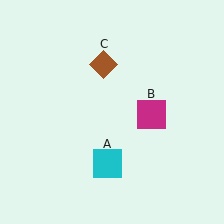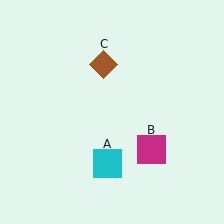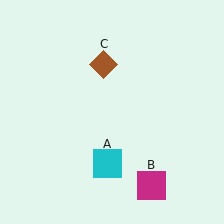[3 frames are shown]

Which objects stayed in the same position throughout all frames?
Cyan square (object A) and brown diamond (object C) remained stationary.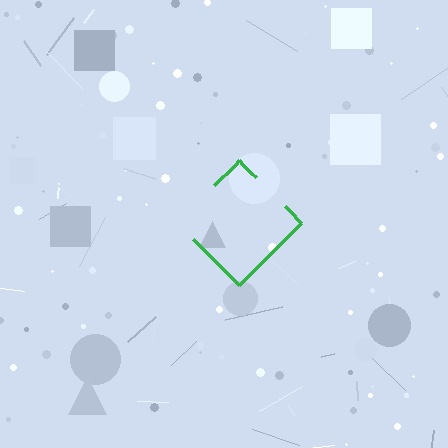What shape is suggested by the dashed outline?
The dashed outline suggests a diamond.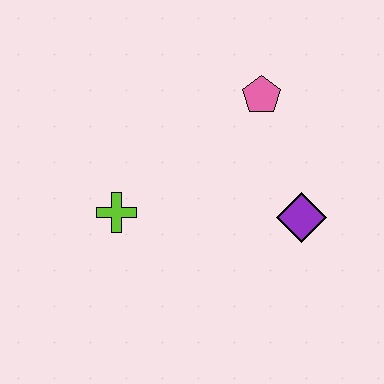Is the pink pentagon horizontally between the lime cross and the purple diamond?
Yes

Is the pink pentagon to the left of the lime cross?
No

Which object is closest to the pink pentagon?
The purple diamond is closest to the pink pentagon.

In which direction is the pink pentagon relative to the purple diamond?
The pink pentagon is above the purple diamond.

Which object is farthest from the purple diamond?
The lime cross is farthest from the purple diamond.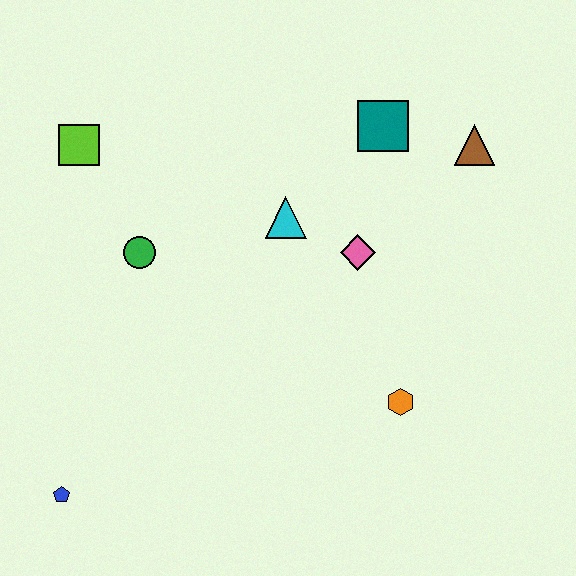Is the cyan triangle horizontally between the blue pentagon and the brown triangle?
Yes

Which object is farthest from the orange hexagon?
The lime square is farthest from the orange hexagon.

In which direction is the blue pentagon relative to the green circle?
The blue pentagon is below the green circle.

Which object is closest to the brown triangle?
The teal square is closest to the brown triangle.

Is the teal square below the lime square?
No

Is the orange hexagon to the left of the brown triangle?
Yes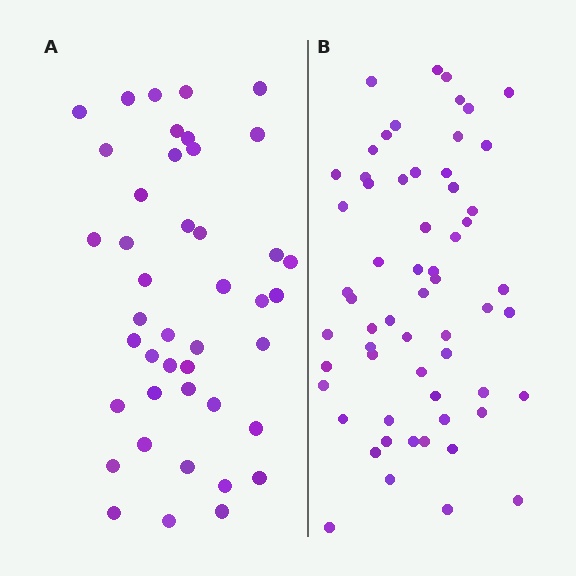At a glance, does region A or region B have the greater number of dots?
Region B (the right region) has more dots.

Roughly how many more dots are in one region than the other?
Region B has approximately 15 more dots than region A.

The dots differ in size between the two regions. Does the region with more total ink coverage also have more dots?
No. Region A has more total ink coverage because its dots are larger, but region B actually contains more individual dots. Total area can be misleading — the number of items is what matters here.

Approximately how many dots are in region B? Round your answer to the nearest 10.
About 60 dots.